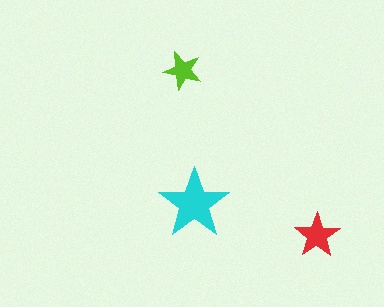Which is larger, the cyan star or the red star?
The cyan one.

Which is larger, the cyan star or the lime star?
The cyan one.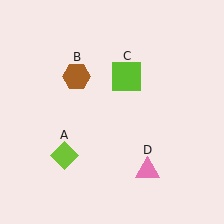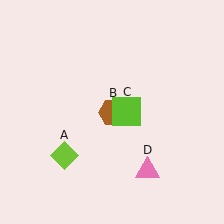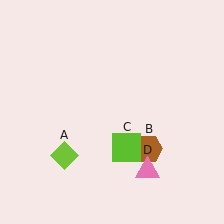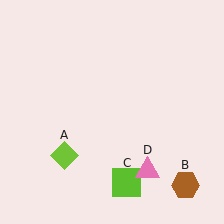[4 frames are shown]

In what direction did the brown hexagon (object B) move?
The brown hexagon (object B) moved down and to the right.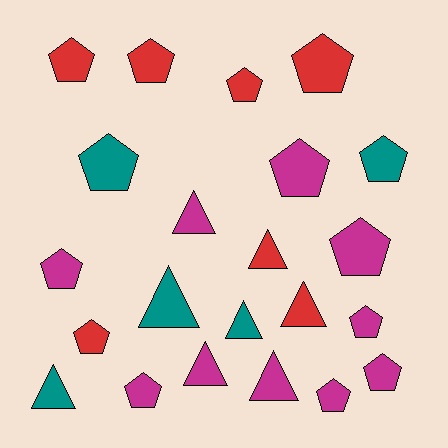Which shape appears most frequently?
Pentagon, with 14 objects.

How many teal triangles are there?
There are 3 teal triangles.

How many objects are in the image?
There are 22 objects.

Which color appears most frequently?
Magenta, with 10 objects.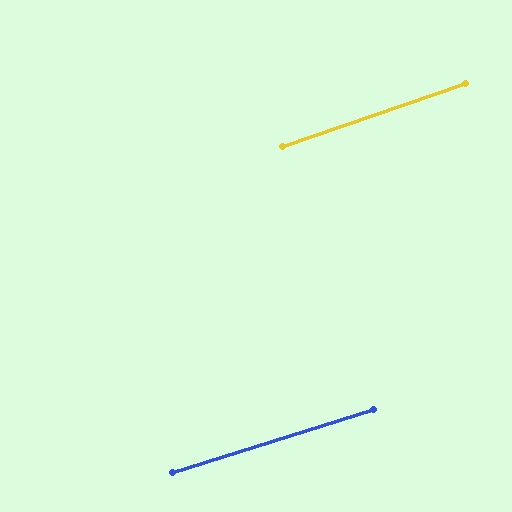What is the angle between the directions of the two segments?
Approximately 2 degrees.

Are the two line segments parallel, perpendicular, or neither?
Parallel — their directions differ by only 1.6°.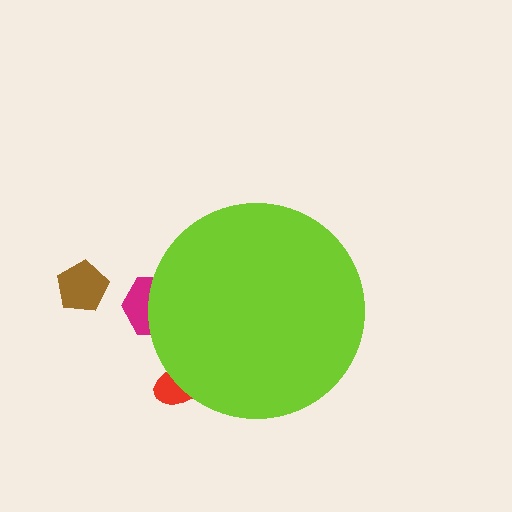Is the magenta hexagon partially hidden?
Yes, the magenta hexagon is partially hidden behind the lime circle.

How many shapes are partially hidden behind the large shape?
2 shapes are partially hidden.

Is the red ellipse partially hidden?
Yes, the red ellipse is partially hidden behind the lime circle.